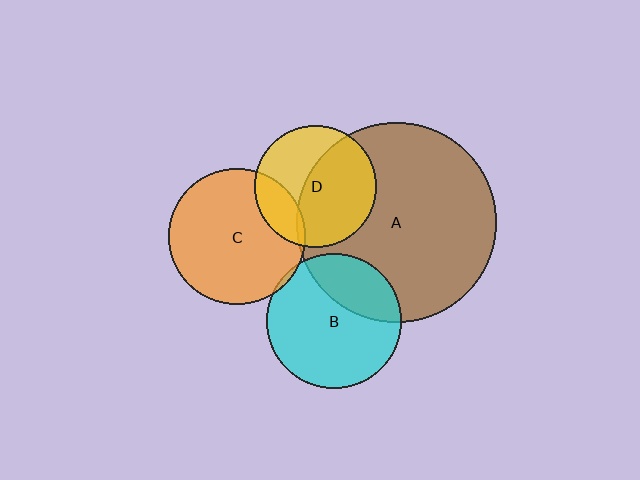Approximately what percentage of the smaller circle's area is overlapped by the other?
Approximately 55%.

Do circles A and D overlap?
Yes.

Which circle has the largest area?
Circle A (brown).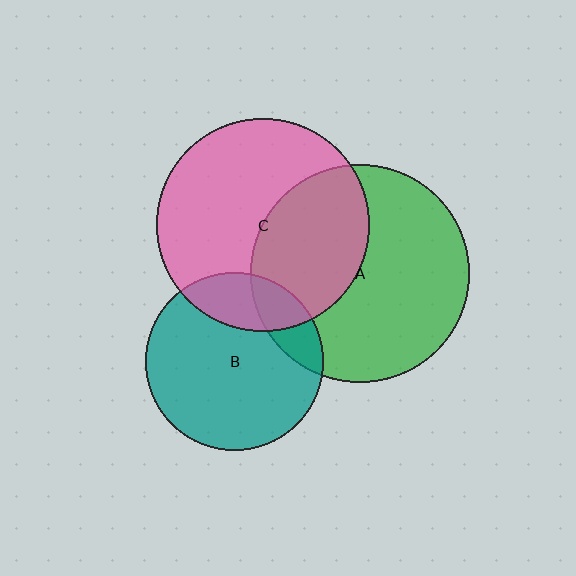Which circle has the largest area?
Circle A (green).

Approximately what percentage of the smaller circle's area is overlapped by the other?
Approximately 20%.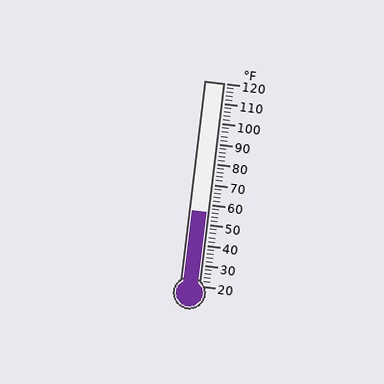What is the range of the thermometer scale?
The thermometer scale ranges from 20°F to 120°F.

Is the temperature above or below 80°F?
The temperature is below 80°F.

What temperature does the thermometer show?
The thermometer shows approximately 56°F.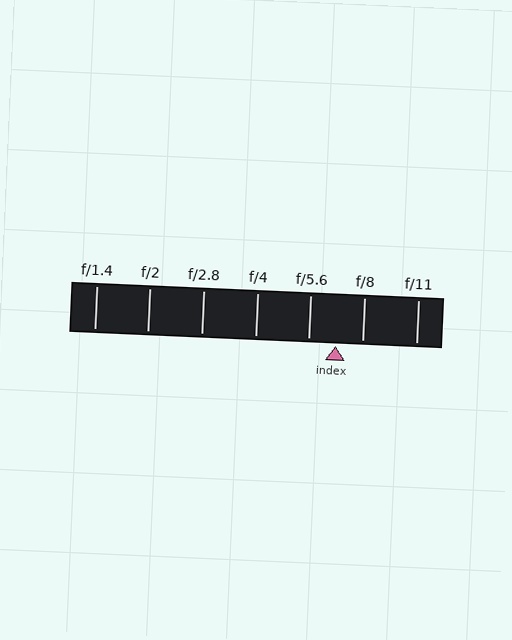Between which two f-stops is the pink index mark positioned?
The index mark is between f/5.6 and f/8.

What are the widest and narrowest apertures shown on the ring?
The widest aperture shown is f/1.4 and the narrowest is f/11.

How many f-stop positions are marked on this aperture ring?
There are 7 f-stop positions marked.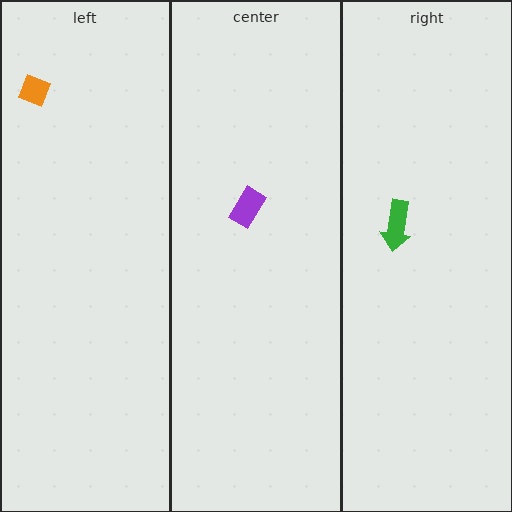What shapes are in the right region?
The green arrow.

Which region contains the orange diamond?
The left region.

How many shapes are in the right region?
1.